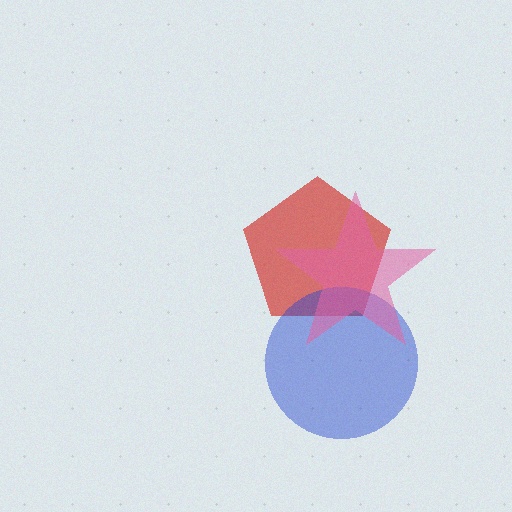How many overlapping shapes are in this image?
There are 3 overlapping shapes in the image.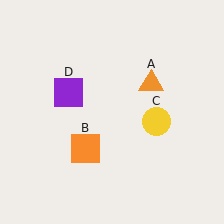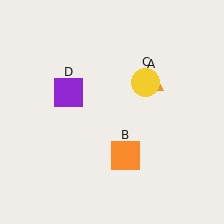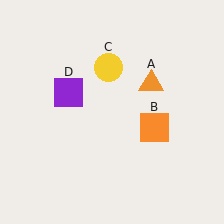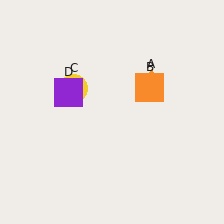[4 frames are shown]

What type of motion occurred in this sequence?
The orange square (object B), yellow circle (object C) rotated counterclockwise around the center of the scene.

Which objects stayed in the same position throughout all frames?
Orange triangle (object A) and purple square (object D) remained stationary.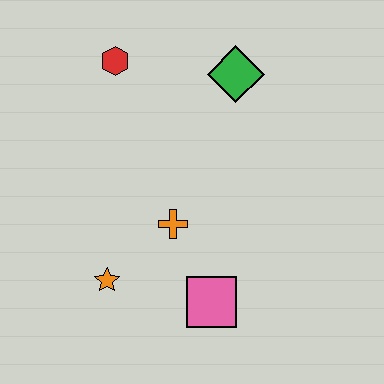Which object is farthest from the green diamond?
The orange star is farthest from the green diamond.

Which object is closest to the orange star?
The orange cross is closest to the orange star.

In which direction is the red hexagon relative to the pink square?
The red hexagon is above the pink square.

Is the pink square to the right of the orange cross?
Yes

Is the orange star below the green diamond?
Yes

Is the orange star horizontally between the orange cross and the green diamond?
No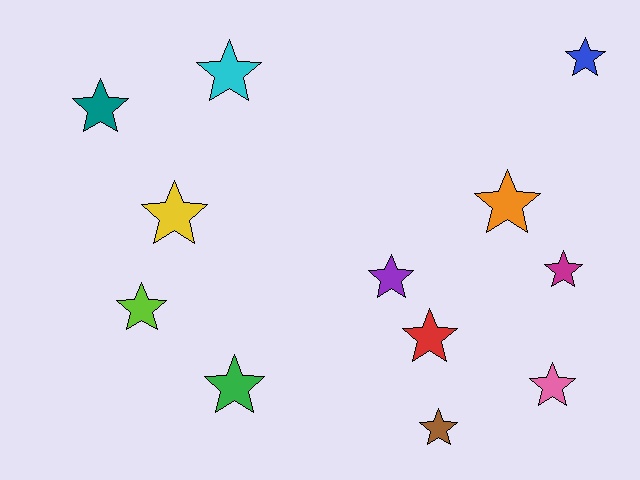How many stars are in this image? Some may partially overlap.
There are 12 stars.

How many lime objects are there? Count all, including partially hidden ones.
There is 1 lime object.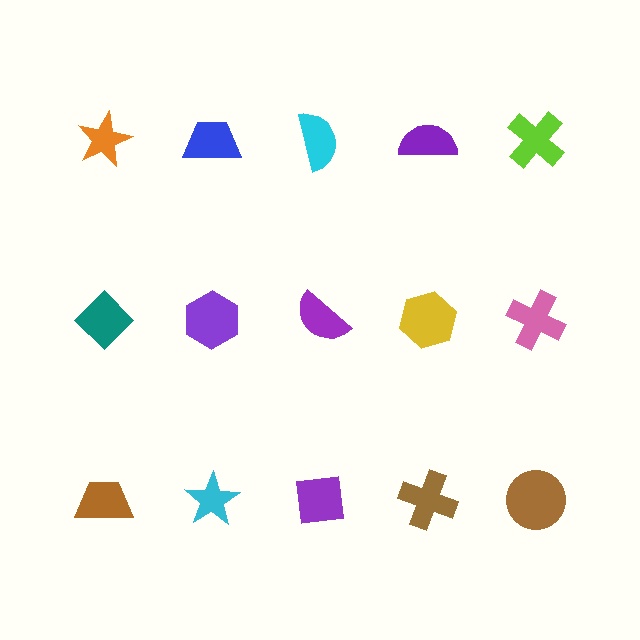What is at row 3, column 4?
A brown cross.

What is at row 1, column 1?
An orange star.